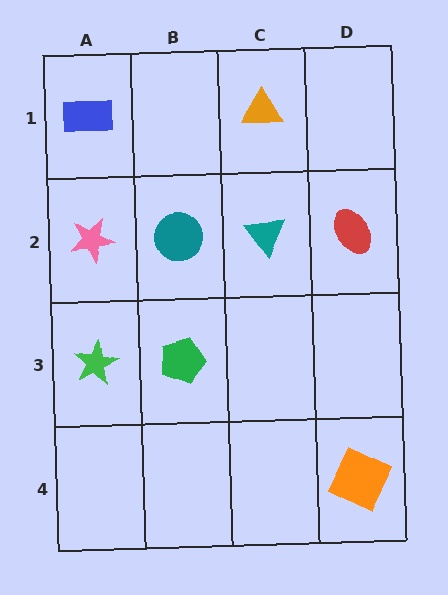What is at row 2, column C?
A teal triangle.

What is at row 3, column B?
A green pentagon.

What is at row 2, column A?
A pink star.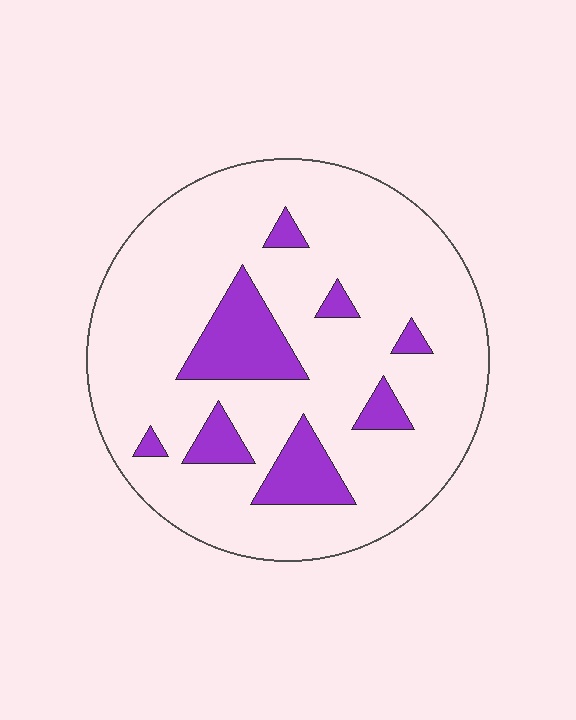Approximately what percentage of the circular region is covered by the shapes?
Approximately 15%.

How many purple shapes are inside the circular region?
8.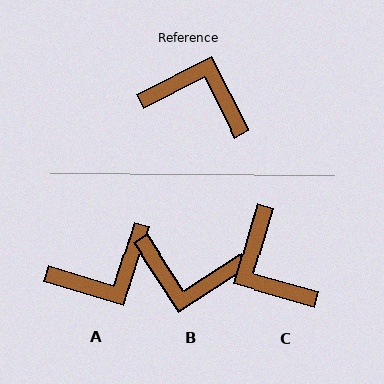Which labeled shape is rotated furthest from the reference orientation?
B, about 174 degrees away.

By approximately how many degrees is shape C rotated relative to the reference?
Approximately 137 degrees counter-clockwise.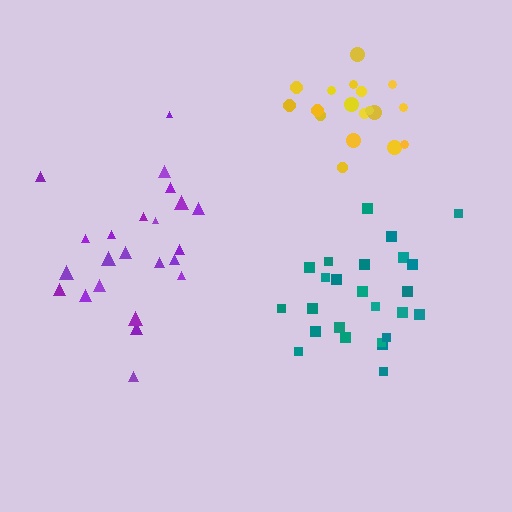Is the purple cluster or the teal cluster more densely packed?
Teal.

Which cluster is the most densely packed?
Yellow.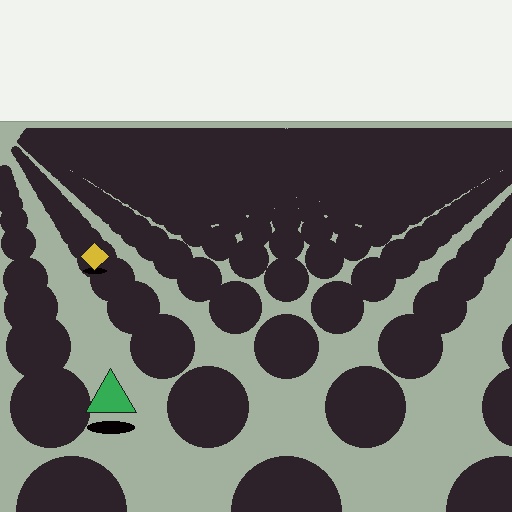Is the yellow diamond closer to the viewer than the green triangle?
No. The green triangle is closer — you can tell from the texture gradient: the ground texture is coarser near it.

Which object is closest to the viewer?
The green triangle is closest. The texture marks near it are larger and more spread out.